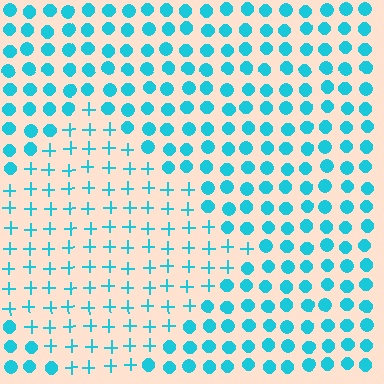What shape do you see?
I see a diamond.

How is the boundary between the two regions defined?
The boundary is defined by a change in element shape: plus signs inside vs. circles outside. All elements share the same color and spacing.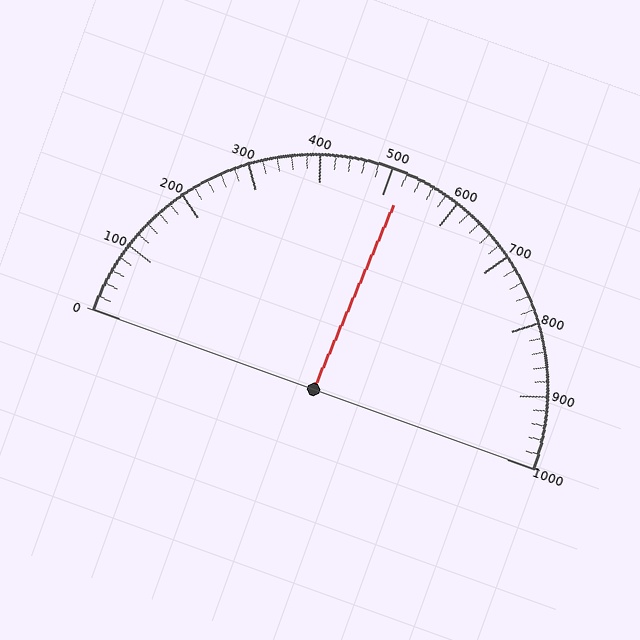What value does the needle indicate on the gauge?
The needle indicates approximately 520.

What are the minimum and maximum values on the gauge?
The gauge ranges from 0 to 1000.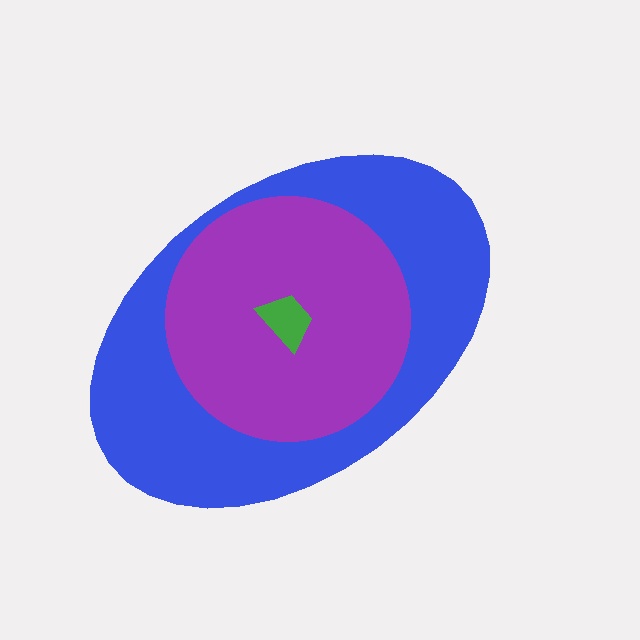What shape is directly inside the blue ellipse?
The purple circle.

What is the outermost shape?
The blue ellipse.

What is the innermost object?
The green trapezoid.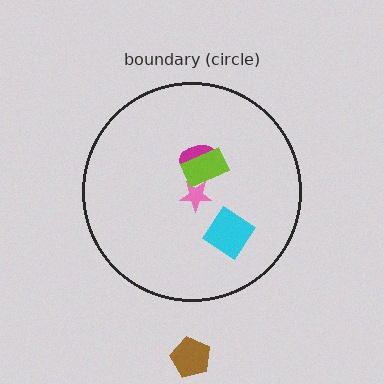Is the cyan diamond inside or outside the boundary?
Inside.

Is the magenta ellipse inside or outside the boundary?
Inside.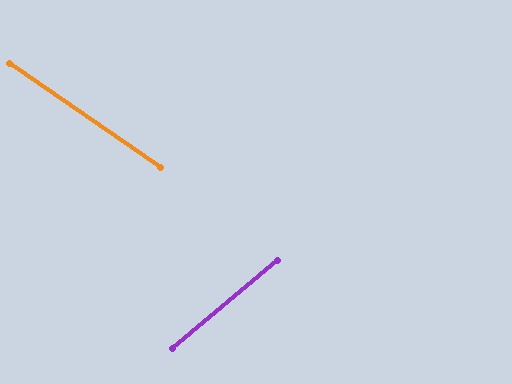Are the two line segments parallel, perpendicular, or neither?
Neither parallel nor perpendicular — they differ by about 74°.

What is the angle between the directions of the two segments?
Approximately 74 degrees.